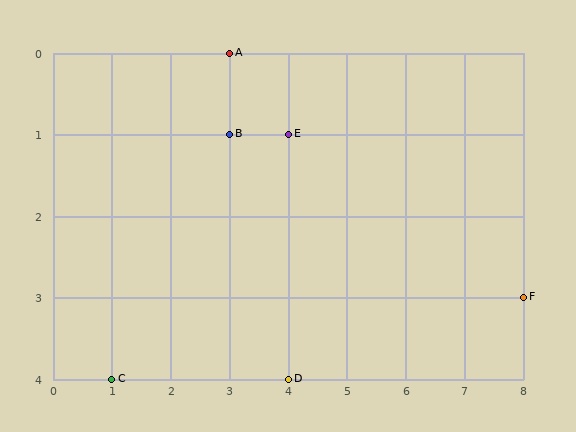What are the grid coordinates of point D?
Point D is at grid coordinates (4, 4).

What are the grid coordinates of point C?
Point C is at grid coordinates (1, 4).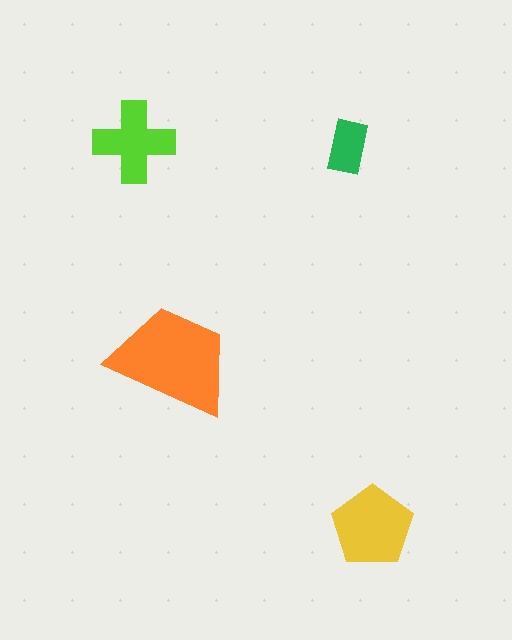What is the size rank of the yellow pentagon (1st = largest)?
2nd.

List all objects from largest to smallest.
The orange trapezoid, the yellow pentagon, the lime cross, the green rectangle.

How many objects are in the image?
There are 4 objects in the image.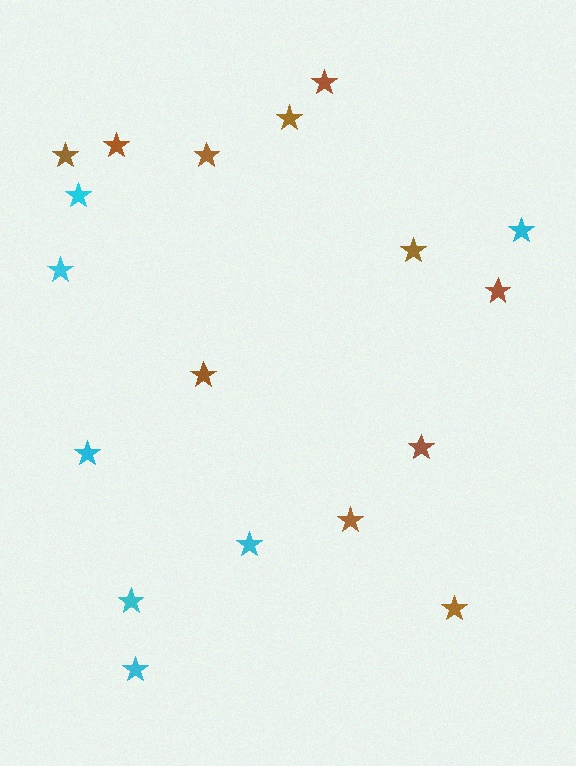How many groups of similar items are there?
There are 2 groups: one group of brown stars (11) and one group of cyan stars (7).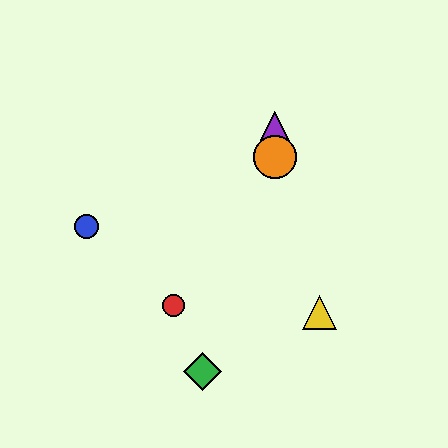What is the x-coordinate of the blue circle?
The blue circle is at x≈86.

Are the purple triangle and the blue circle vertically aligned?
No, the purple triangle is at x≈275 and the blue circle is at x≈86.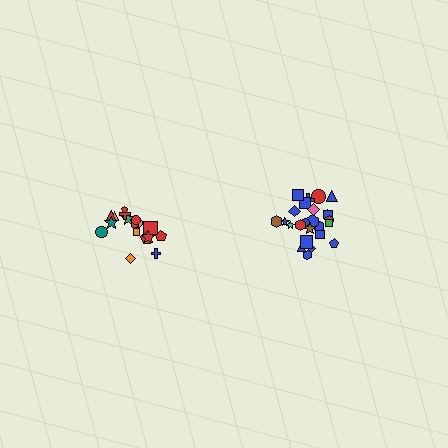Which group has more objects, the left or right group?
The right group.